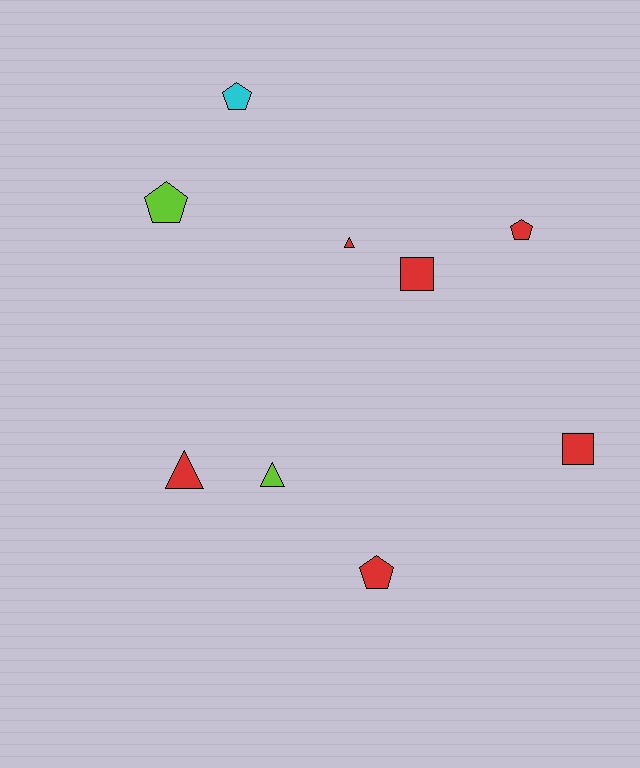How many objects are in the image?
There are 9 objects.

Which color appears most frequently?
Red, with 6 objects.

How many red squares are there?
There are 2 red squares.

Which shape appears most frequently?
Pentagon, with 4 objects.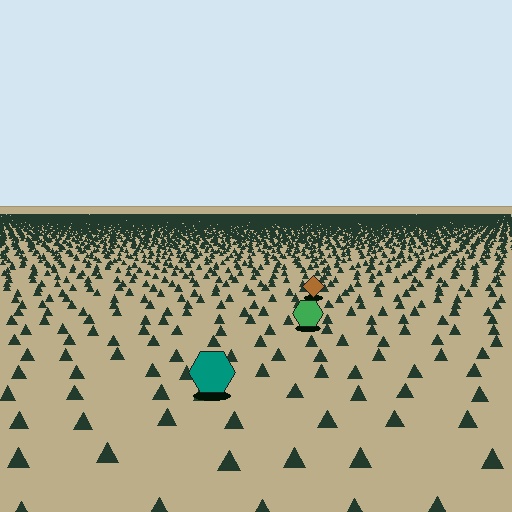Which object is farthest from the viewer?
The brown diamond is farthest from the viewer. It appears smaller and the ground texture around it is denser.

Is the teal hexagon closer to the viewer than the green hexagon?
Yes. The teal hexagon is closer — you can tell from the texture gradient: the ground texture is coarser near it.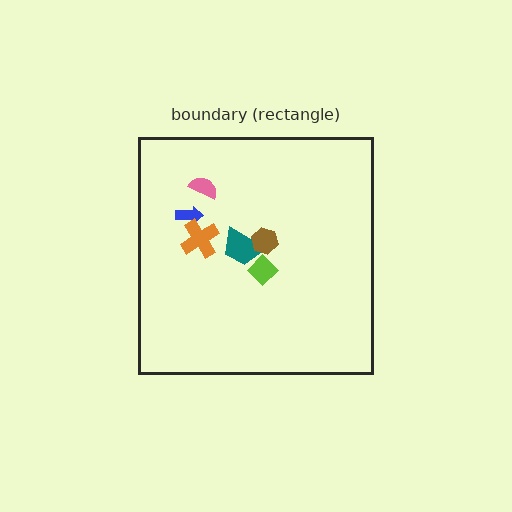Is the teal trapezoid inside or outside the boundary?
Inside.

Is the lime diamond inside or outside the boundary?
Inside.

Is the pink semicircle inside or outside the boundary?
Inside.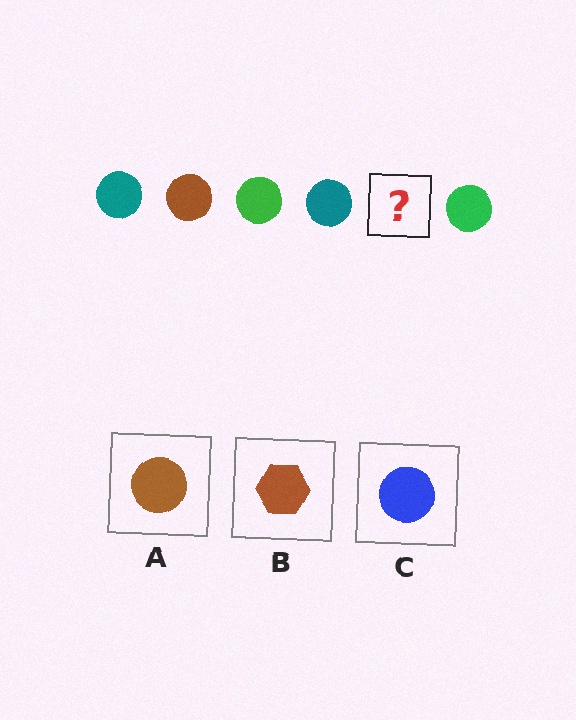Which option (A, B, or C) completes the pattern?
A.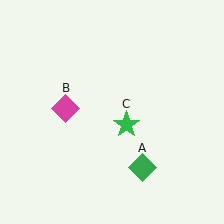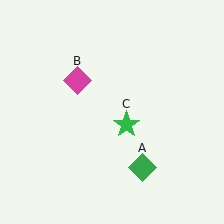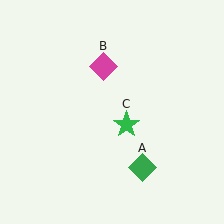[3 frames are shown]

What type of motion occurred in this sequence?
The magenta diamond (object B) rotated clockwise around the center of the scene.